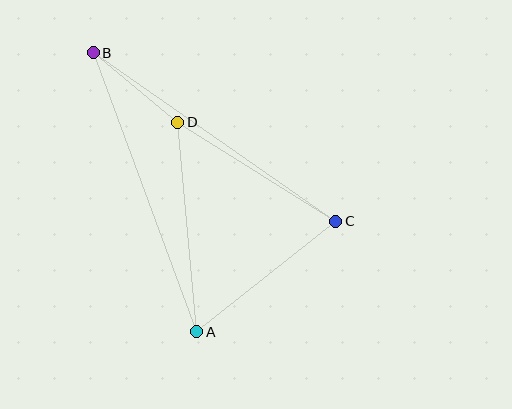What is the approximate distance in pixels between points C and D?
The distance between C and D is approximately 186 pixels.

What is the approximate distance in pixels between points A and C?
The distance between A and C is approximately 178 pixels.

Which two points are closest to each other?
Points B and D are closest to each other.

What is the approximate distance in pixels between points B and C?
The distance between B and C is approximately 295 pixels.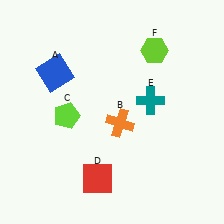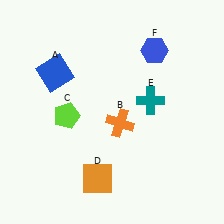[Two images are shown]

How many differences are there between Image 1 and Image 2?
There are 2 differences between the two images.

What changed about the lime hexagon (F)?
In Image 1, F is lime. In Image 2, it changed to blue.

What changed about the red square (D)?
In Image 1, D is red. In Image 2, it changed to orange.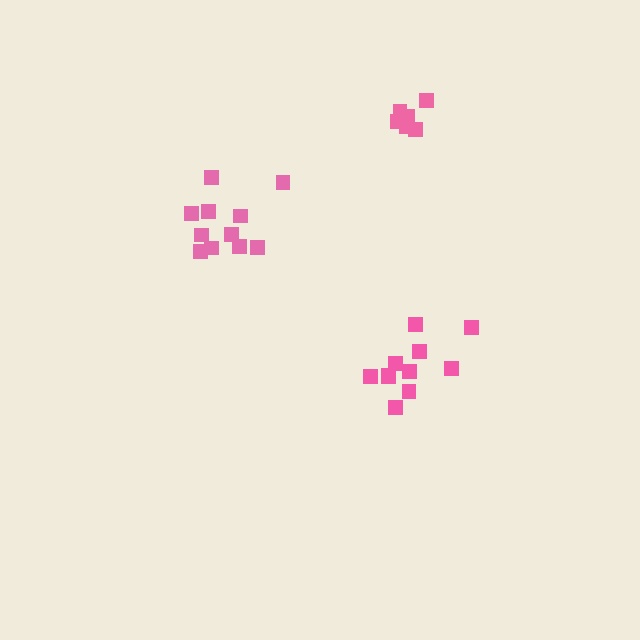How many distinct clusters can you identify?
There are 3 distinct clusters.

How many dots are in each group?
Group 1: 11 dots, Group 2: 6 dots, Group 3: 11 dots (28 total).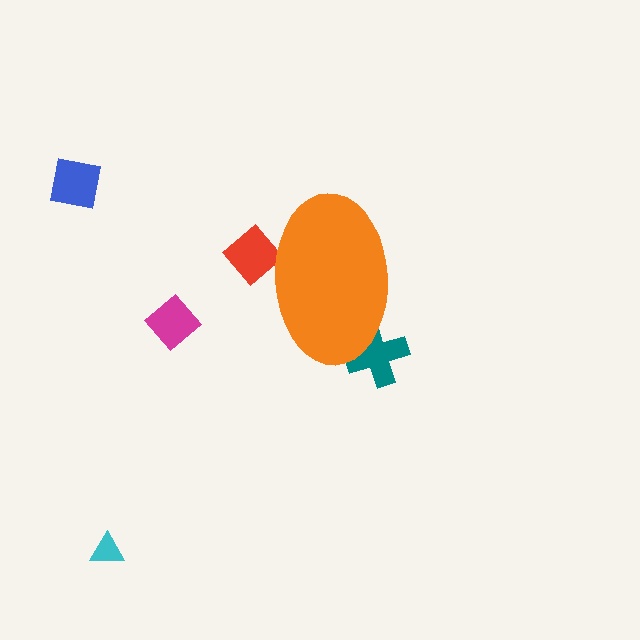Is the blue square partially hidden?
No, the blue square is fully visible.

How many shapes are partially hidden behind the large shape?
2 shapes are partially hidden.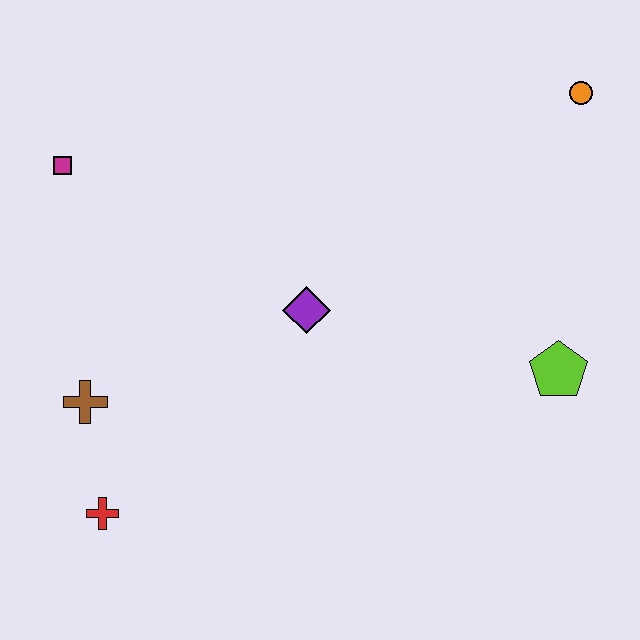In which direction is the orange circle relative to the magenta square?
The orange circle is to the right of the magenta square.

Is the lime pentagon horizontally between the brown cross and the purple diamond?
No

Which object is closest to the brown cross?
The red cross is closest to the brown cross.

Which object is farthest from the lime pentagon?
The magenta square is farthest from the lime pentagon.